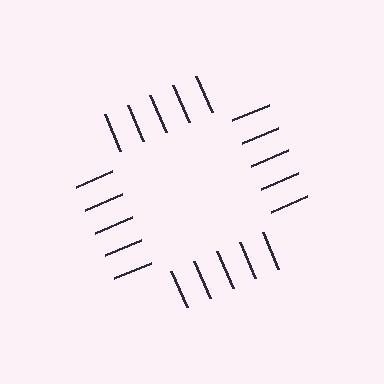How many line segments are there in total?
20 — 5 along each of the 4 edges.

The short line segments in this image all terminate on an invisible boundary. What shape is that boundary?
An illusory square — the line segments terminate on its edges but no continuous stroke is drawn.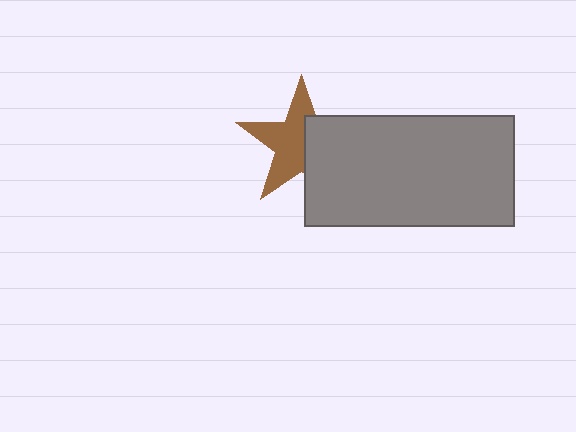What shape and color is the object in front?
The object in front is a gray rectangle.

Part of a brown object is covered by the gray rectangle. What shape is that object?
It is a star.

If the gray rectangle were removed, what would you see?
You would see the complete brown star.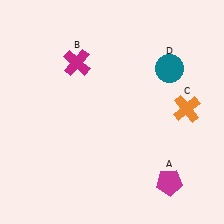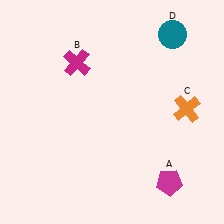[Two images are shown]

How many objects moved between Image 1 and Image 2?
1 object moved between the two images.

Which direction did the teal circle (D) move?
The teal circle (D) moved up.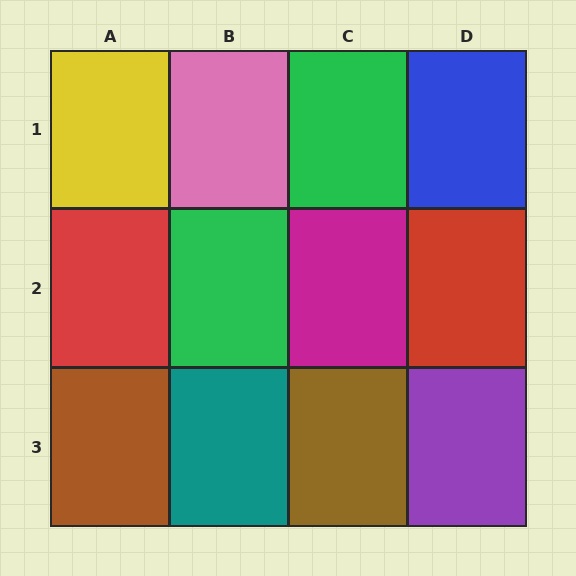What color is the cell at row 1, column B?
Pink.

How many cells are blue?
1 cell is blue.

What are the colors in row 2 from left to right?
Red, green, magenta, red.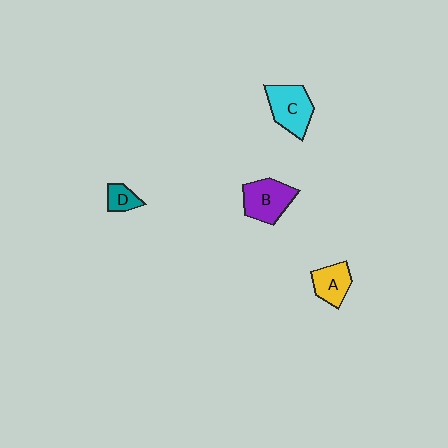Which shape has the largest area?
Shape C (cyan).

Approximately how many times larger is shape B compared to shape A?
Approximately 1.4 times.